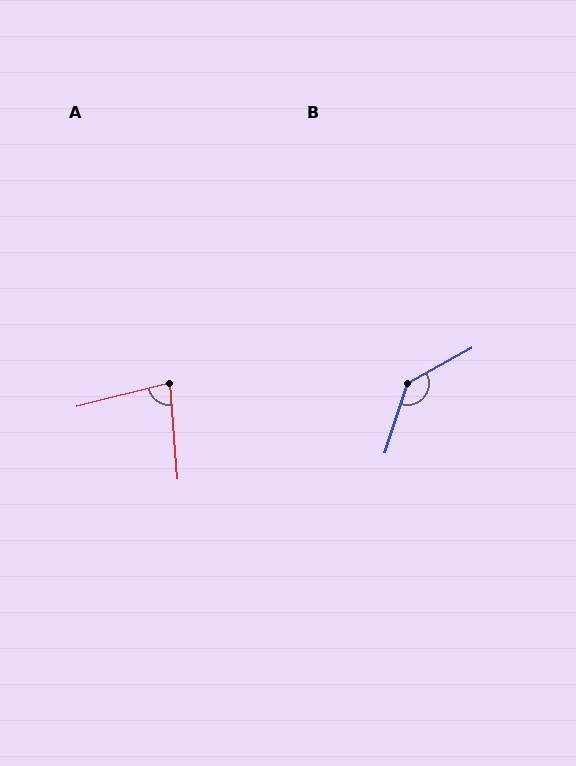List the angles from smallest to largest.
A (80°), B (136°).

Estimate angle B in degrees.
Approximately 136 degrees.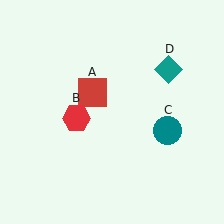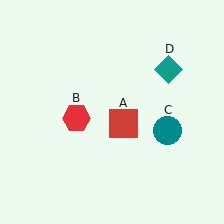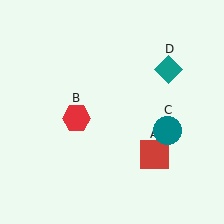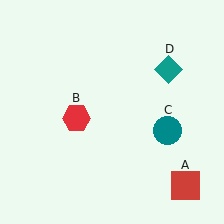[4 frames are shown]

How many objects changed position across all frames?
1 object changed position: red square (object A).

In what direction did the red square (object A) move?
The red square (object A) moved down and to the right.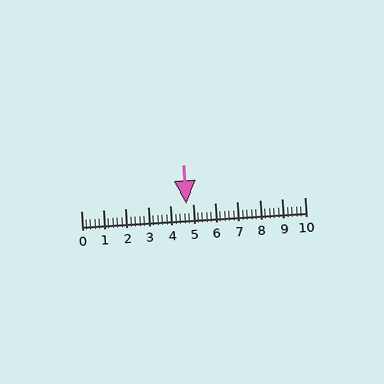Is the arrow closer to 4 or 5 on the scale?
The arrow is closer to 5.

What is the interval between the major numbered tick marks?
The major tick marks are spaced 1 units apart.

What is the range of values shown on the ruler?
The ruler shows values from 0 to 10.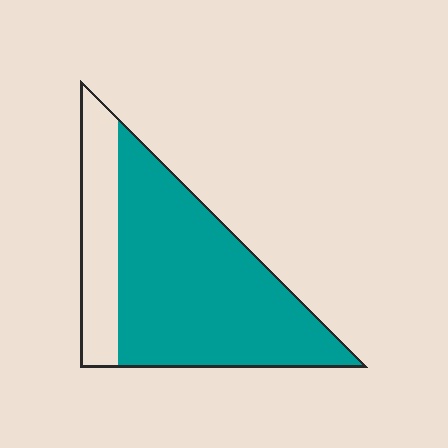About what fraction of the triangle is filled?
About three quarters (3/4).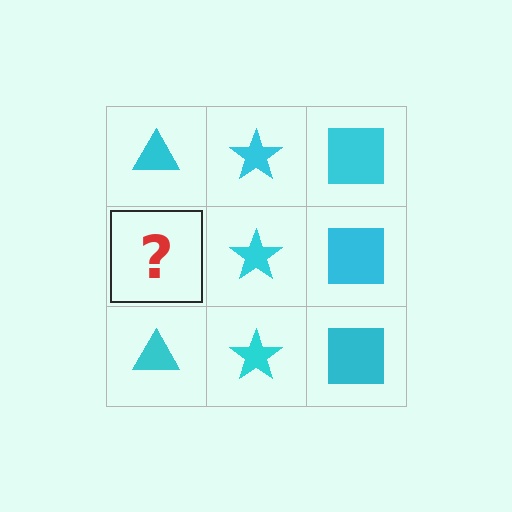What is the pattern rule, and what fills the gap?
The rule is that each column has a consistent shape. The gap should be filled with a cyan triangle.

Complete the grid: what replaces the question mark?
The question mark should be replaced with a cyan triangle.